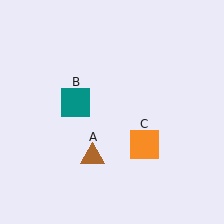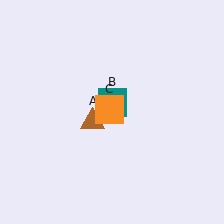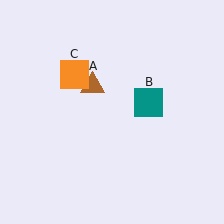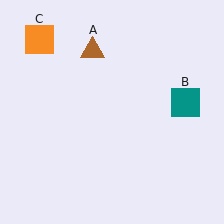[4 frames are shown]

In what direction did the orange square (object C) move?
The orange square (object C) moved up and to the left.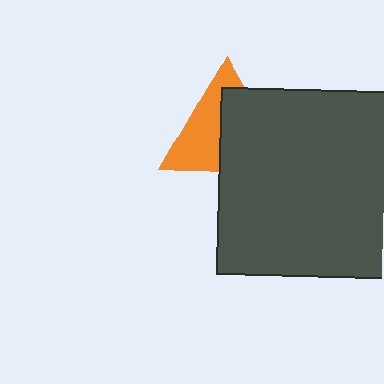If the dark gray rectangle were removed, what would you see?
You would see the complete orange triangle.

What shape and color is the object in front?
The object in front is a dark gray rectangle.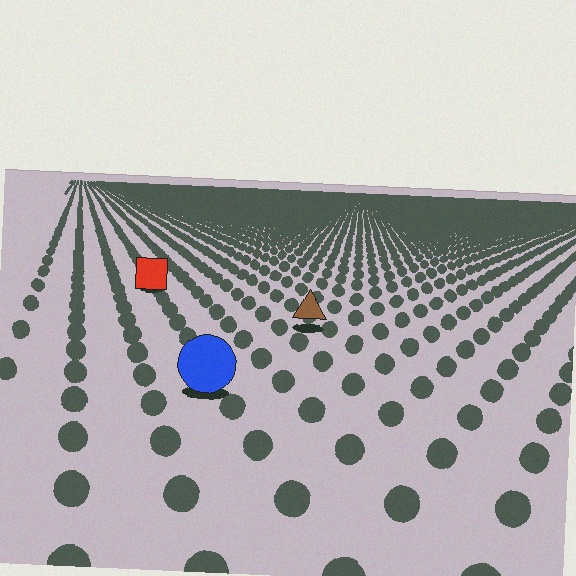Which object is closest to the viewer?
The blue circle is closest. The texture marks near it are larger and more spread out.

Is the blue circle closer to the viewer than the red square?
Yes. The blue circle is closer — you can tell from the texture gradient: the ground texture is coarser near it.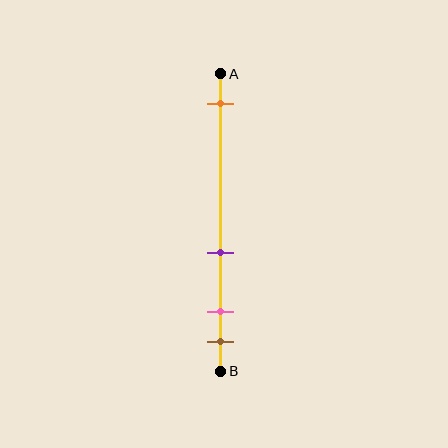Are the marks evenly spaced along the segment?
No, the marks are not evenly spaced.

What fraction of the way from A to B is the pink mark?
The pink mark is approximately 80% (0.8) of the way from A to B.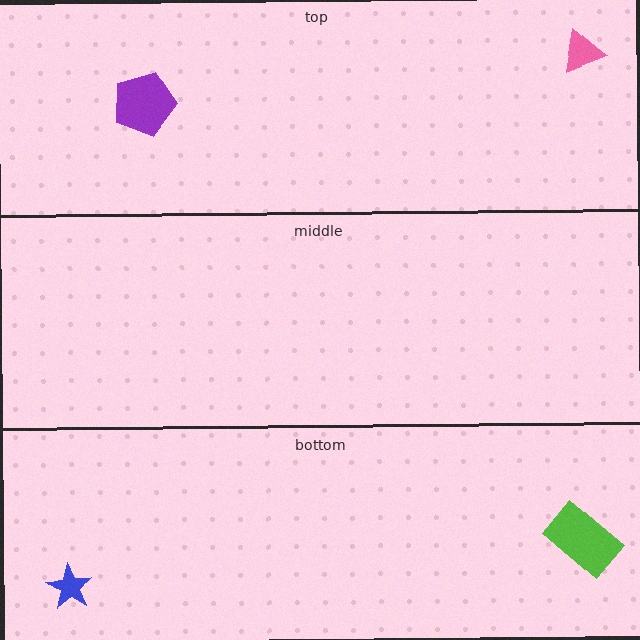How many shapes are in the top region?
2.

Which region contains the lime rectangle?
The bottom region.